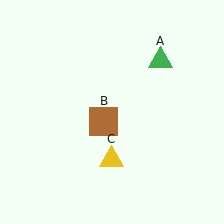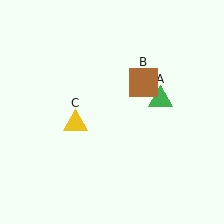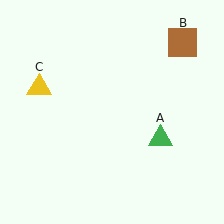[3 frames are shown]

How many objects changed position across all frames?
3 objects changed position: green triangle (object A), brown square (object B), yellow triangle (object C).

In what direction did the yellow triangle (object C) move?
The yellow triangle (object C) moved up and to the left.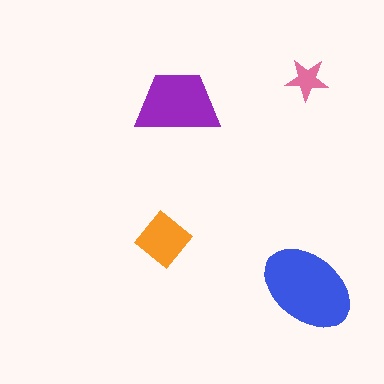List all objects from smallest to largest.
The pink star, the orange diamond, the purple trapezoid, the blue ellipse.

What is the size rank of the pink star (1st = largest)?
4th.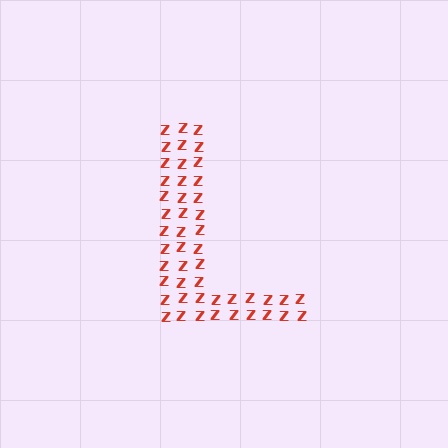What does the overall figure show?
The overall figure shows the letter L.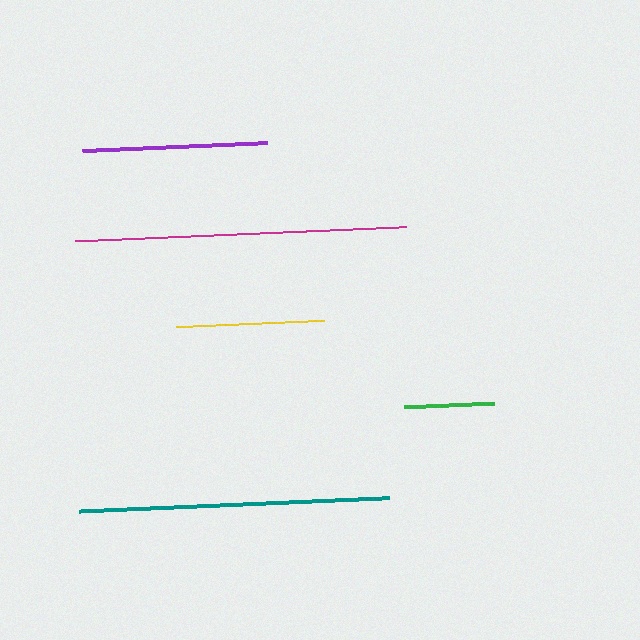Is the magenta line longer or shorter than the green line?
The magenta line is longer than the green line.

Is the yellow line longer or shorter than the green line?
The yellow line is longer than the green line.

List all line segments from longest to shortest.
From longest to shortest: magenta, teal, purple, yellow, green.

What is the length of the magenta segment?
The magenta segment is approximately 331 pixels long.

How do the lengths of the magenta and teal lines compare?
The magenta and teal lines are approximately the same length.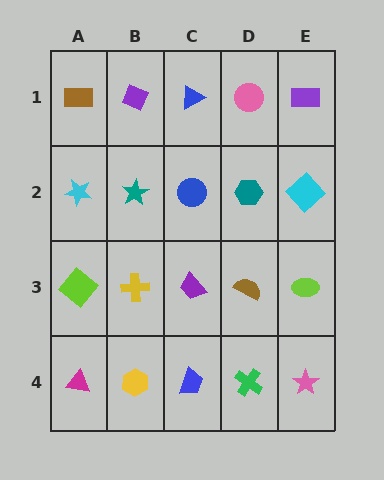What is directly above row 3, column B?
A teal star.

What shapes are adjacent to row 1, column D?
A teal hexagon (row 2, column D), a blue triangle (row 1, column C), a purple rectangle (row 1, column E).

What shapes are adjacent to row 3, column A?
A cyan star (row 2, column A), a magenta triangle (row 4, column A), a yellow cross (row 3, column B).